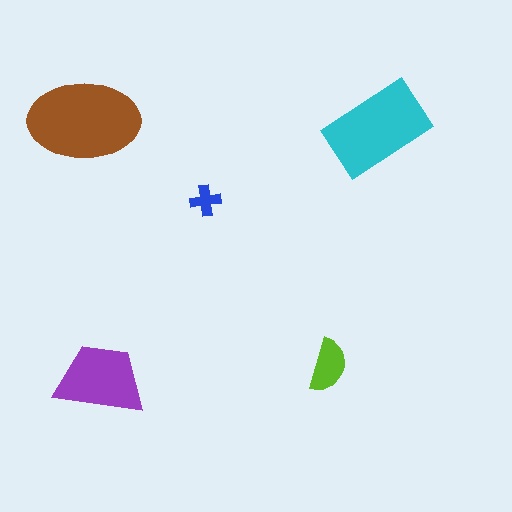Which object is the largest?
The brown ellipse.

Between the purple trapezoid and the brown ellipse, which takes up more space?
The brown ellipse.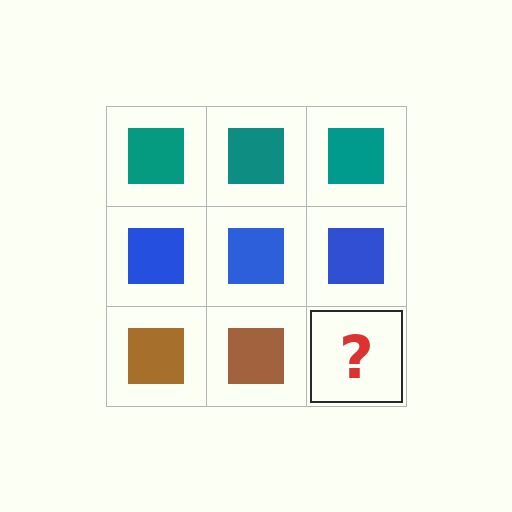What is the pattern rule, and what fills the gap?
The rule is that each row has a consistent color. The gap should be filled with a brown square.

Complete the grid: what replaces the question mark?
The question mark should be replaced with a brown square.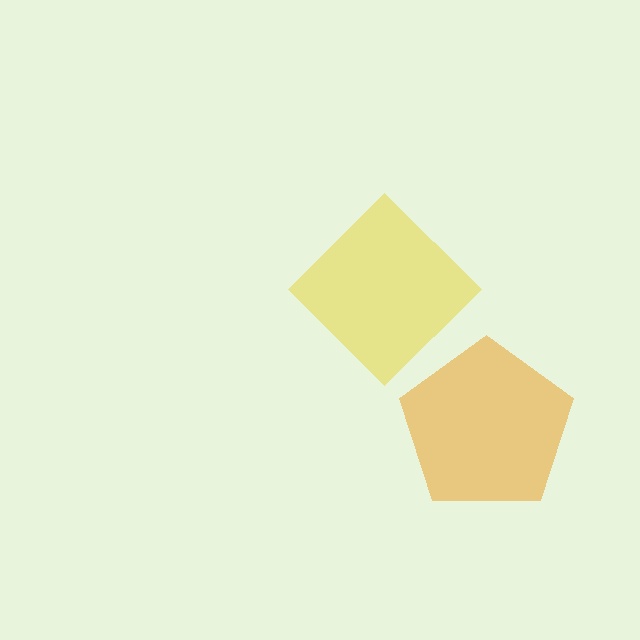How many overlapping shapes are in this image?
There are 2 overlapping shapes in the image.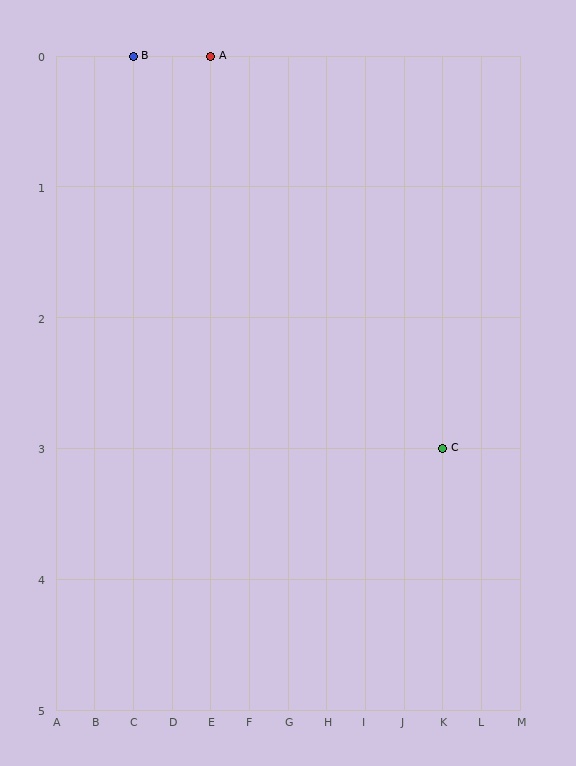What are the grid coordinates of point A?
Point A is at grid coordinates (E, 0).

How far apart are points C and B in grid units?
Points C and B are 8 columns and 3 rows apart (about 8.5 grid units diagonally).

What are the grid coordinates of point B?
Point B is at grid coordinates (C, 0).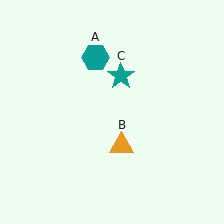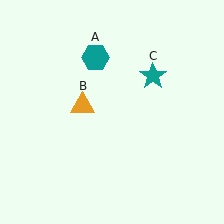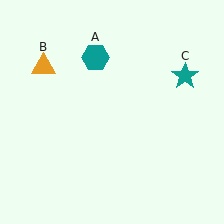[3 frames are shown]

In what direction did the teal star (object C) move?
The teal star (object C) moved right.